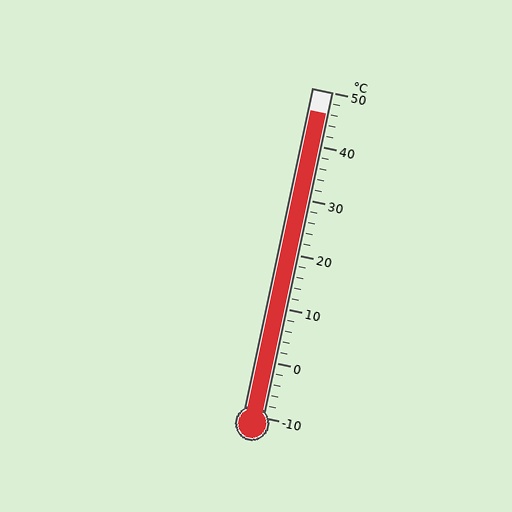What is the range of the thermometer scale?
The thermometer scale ranges from -10°C to 50°C.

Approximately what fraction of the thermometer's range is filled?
The thermometer is filled to approximately 95% of its range.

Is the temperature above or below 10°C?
The temperature is above 10°C.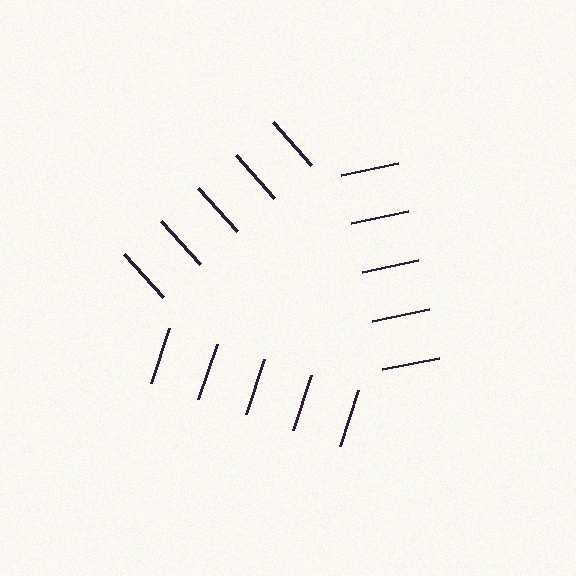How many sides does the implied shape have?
3 sides — the line-ends trace a triangle.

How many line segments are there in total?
15 — 5 along each of the 3 edges.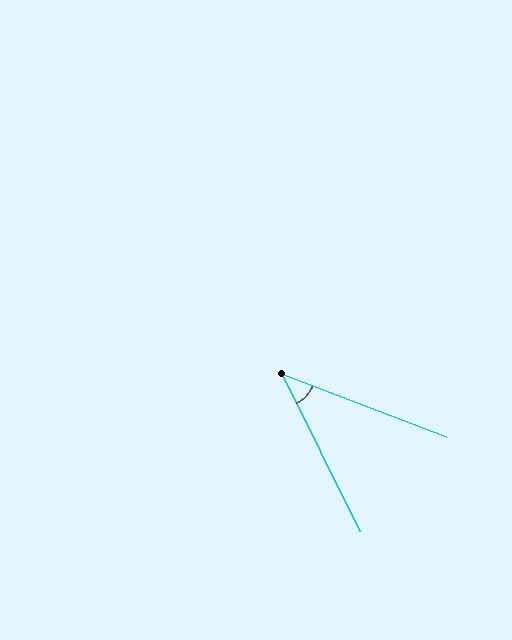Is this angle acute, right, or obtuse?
It is acute.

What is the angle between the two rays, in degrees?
Approximately 43 degrees.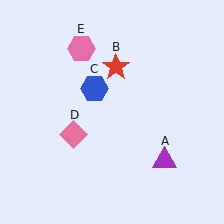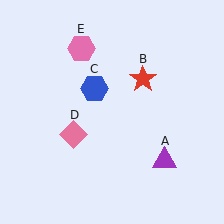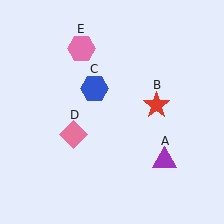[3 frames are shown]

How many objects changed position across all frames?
1 object changed position: red star (object B).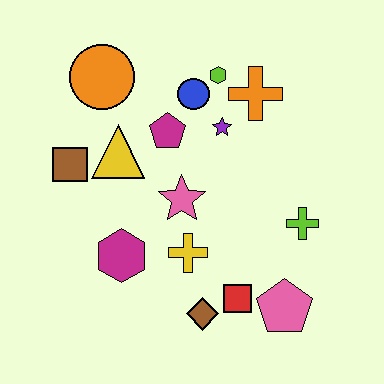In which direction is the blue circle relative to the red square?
The blue circle is above the red square.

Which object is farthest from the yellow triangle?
The pink pentagon is farthest from the yellow triangle.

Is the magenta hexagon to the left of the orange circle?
No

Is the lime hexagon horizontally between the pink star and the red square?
Yes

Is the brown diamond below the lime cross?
Yes